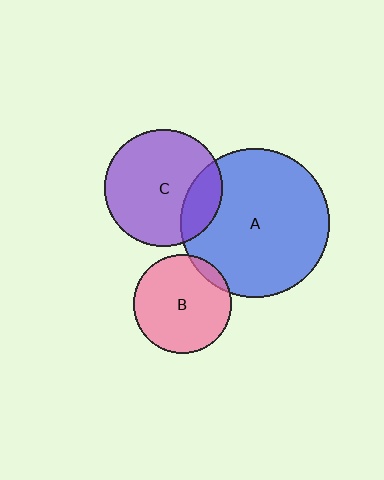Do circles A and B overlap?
Yes.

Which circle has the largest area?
Circle A (blue).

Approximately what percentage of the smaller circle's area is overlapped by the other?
Approximately 10%.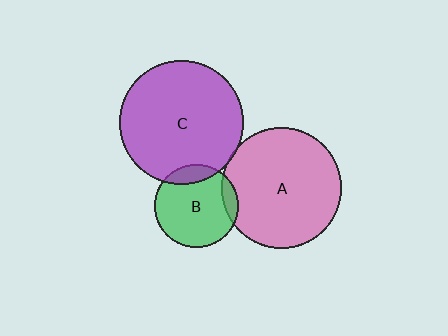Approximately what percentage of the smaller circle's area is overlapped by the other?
Approximately 15%.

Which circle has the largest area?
Circle C (purple).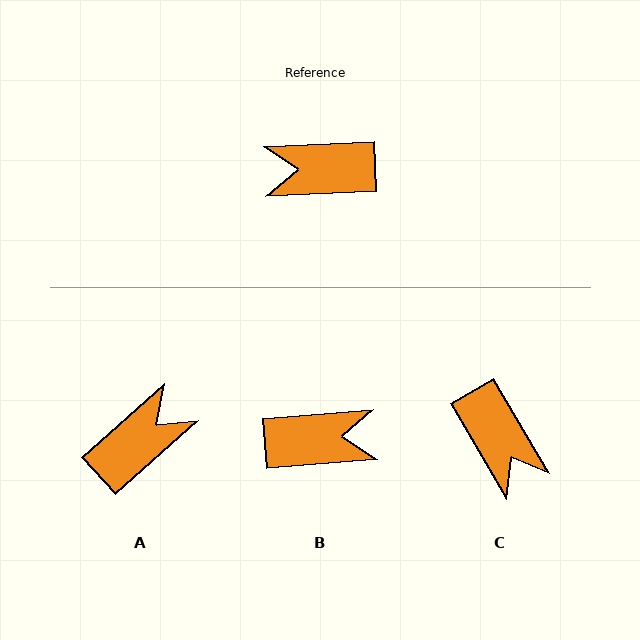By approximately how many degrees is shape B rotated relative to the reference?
Approximately 178 degrees clockwise.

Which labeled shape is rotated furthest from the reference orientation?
B, about 178 degrees away.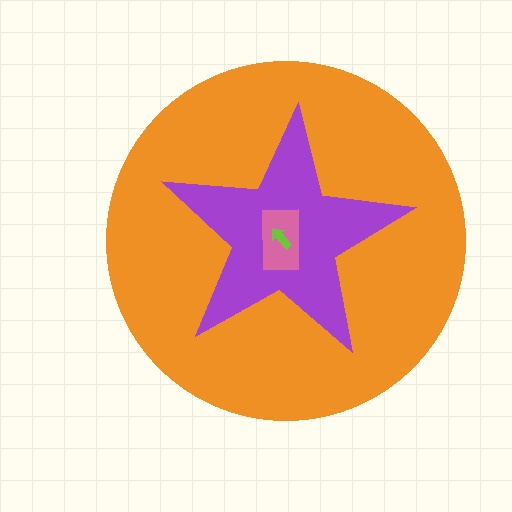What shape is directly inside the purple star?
The pink rectangle.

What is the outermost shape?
The orange circle.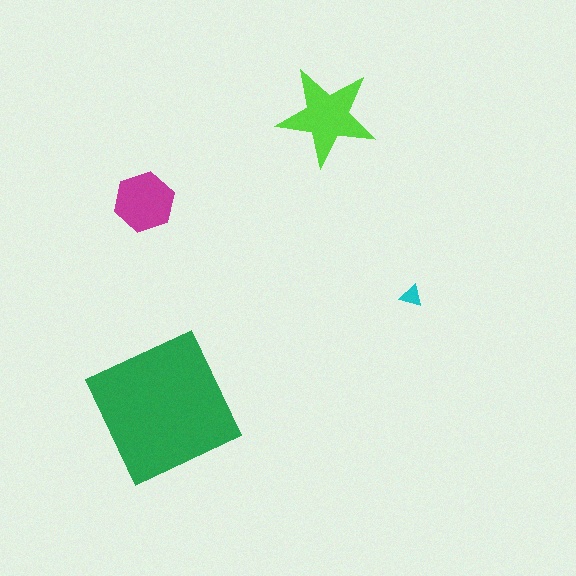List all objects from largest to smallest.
The green square, the lime star, the magenta hexagon, the cyan triangle.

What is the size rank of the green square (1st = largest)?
1st.